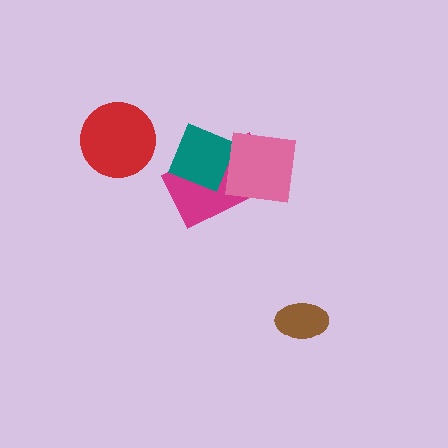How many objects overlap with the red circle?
0 objects overlap with the red circle.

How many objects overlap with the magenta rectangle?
2 objects overlap with the magenta rectangle.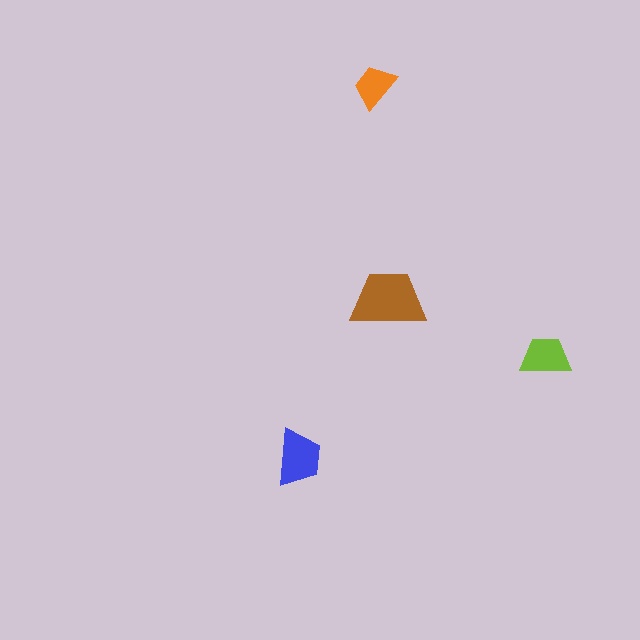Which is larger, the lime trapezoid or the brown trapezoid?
The brown one.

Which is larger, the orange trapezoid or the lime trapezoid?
The lime one.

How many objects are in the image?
There are 4 objects in the image.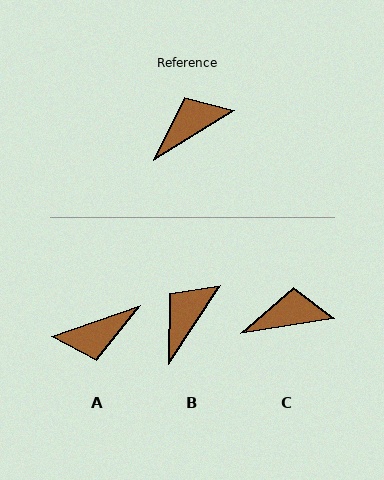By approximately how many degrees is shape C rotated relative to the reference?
Approximately 23 degrees clockwise.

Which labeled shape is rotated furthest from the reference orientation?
A, about 167 degrees away.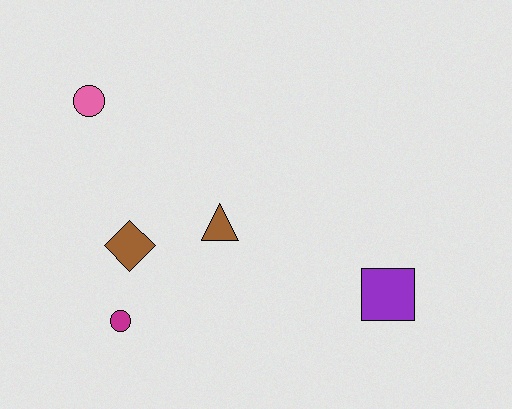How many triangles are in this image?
There is 1 triangle.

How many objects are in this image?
There are 5 objects.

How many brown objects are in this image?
There are 2 brown objects.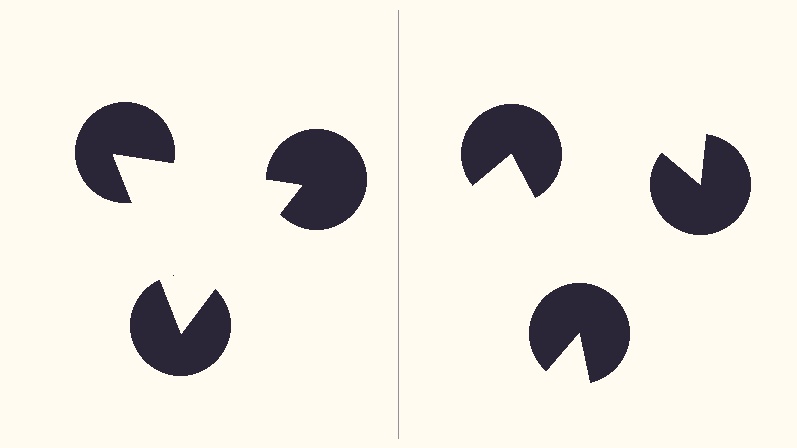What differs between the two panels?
The pac-man discs are positioned identically on both sides; only the wedge orientations differ. On the left they align to a triangle; on the right they are misaligned.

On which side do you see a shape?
An illusory triangle appears on the left side. On the right side the wedge cuts are rotated, so no coherent shape forms.